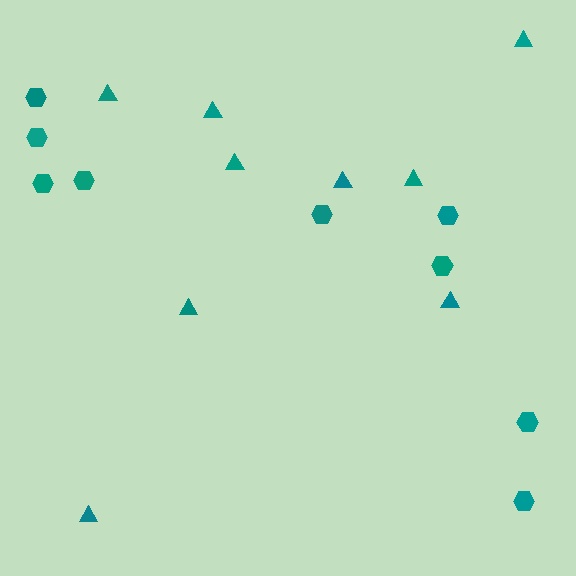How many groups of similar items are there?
There are 2 groups: one group of hexagons (9) and one group of triangles (9).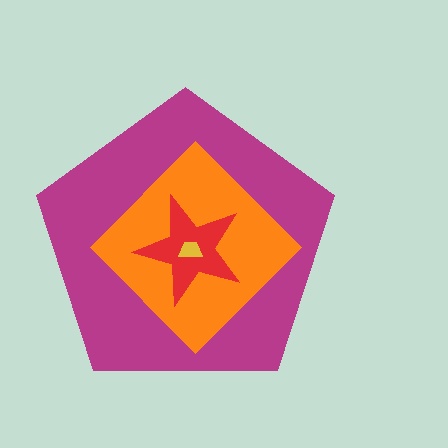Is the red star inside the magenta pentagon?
Yes.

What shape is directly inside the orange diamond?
The red star.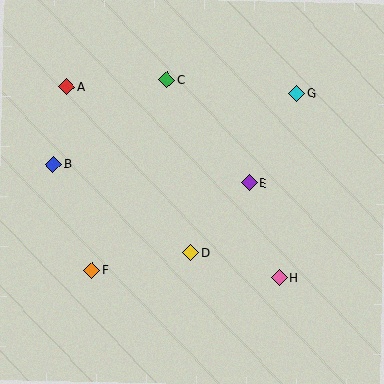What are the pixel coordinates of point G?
Point G is at (297, 94).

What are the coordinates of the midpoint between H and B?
The midpoint between H and B is at (166, 221).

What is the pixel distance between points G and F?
The distance between G and F is 271 pixels.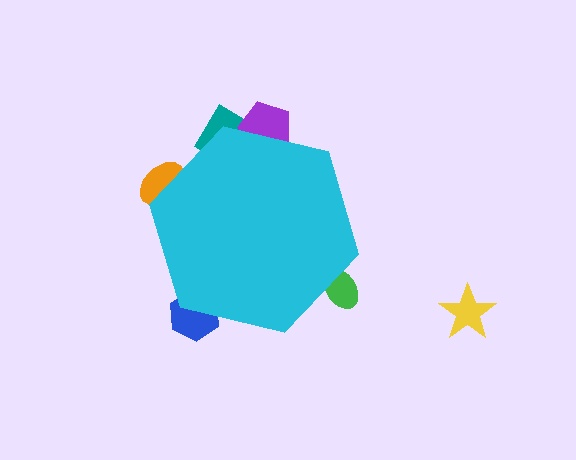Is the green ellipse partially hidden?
Yes, the green ellipse is partially hidden behind the cyan hexagon.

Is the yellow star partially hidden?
No, the yellow star is fully visible.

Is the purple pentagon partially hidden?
Yes, the purple pentagon is partially hidden behind the cyan hexagon.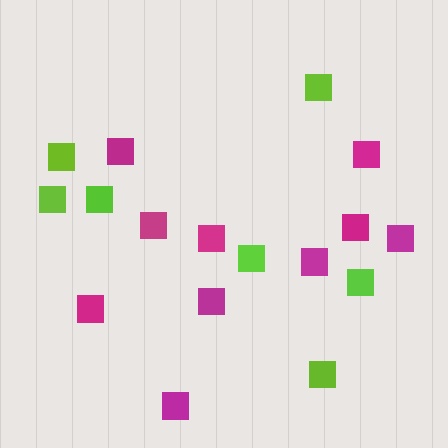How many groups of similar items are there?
There are 2 groups: one group of magenta squares (10) and one group of lime squares (7).